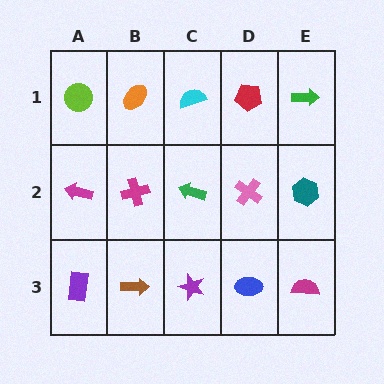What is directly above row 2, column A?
A lime circle.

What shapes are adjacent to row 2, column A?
A lime circle (row 1, column A), a purple rectangle (row 3, column A), a magenta cross (row 2, column B).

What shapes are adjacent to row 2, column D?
A red pentagon (row 1, column D), a blue ellipse (row 3, column D), a green arrow (row 2, column C), a teal hexagon (row 2, column E).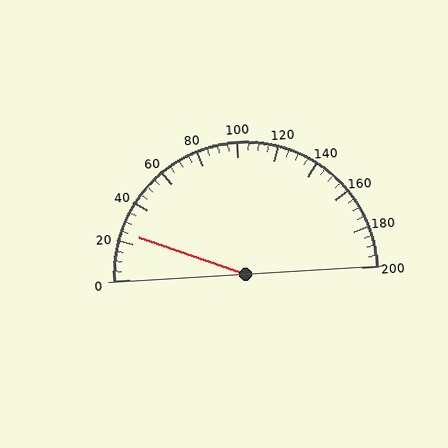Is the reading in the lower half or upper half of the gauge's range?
The reading is in the lower half of the range (0 to 200).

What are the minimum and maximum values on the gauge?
The gauge ranges from 0 to 200.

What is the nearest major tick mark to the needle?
The nearest major tick mark is 20.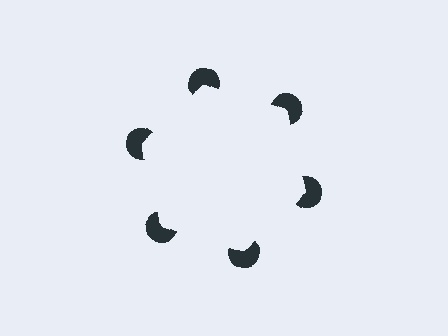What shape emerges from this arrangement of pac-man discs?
An illusory hexagon — its edges are inferred from the aligned wedge cuts in the pac-man discs, not physically drawn.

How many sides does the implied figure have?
6 sides.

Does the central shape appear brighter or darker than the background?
It typically appears slightly brighter than the background, even though no actual brightness change is drawn.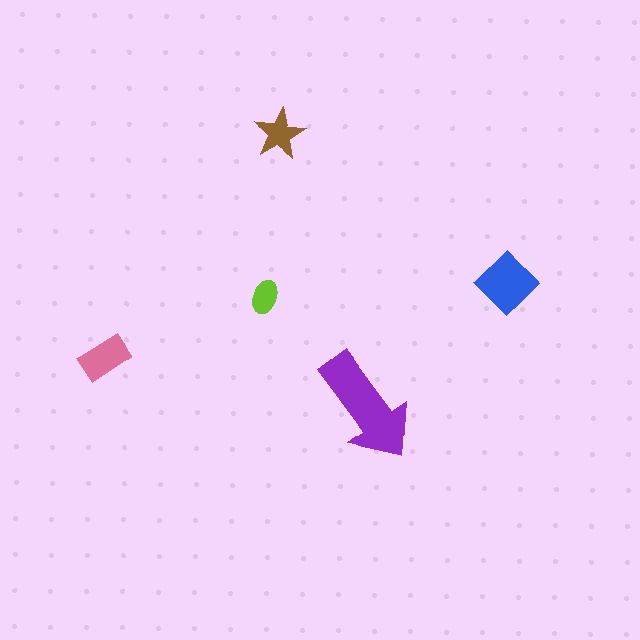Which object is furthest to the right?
The blue diamond is rightmost.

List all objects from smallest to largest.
The lime ellipse, the brown star, the pink rectangle, the blue diamond, the purple arrow.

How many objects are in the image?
There are 5 objects in the image.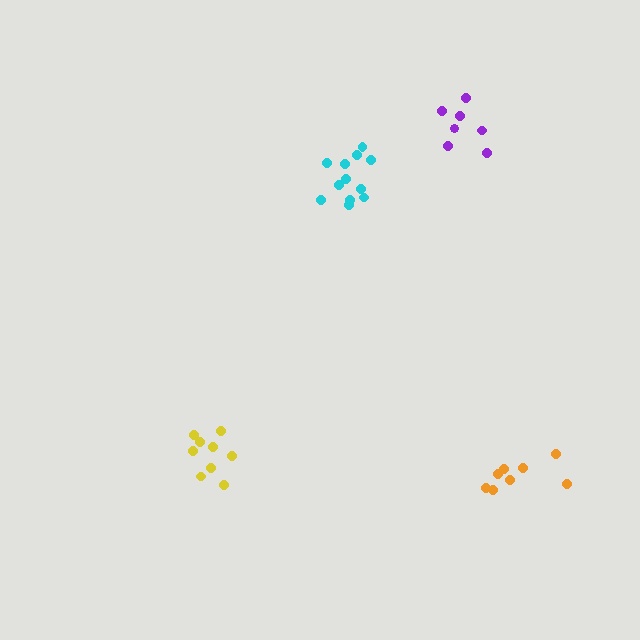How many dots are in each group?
Group 1: 9 dots, Group 2: 8 dots, Group 3: 7 dots, Group 4: 12 dots (36 total).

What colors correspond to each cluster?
The clusters are colored: yellow, orange, purple, cyan.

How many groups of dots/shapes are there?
There are 4 groups.